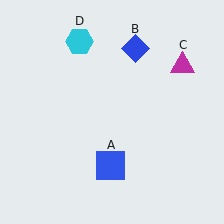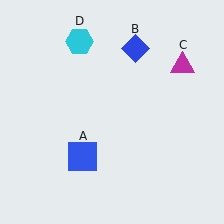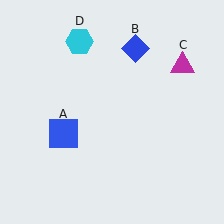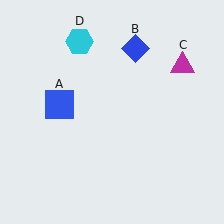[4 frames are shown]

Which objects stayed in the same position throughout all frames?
Blue diamond (object B) and magenta triangle (object C) and cyan hexagon (object D) remained stationary.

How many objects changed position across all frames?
1 object changed position: blue square (object A).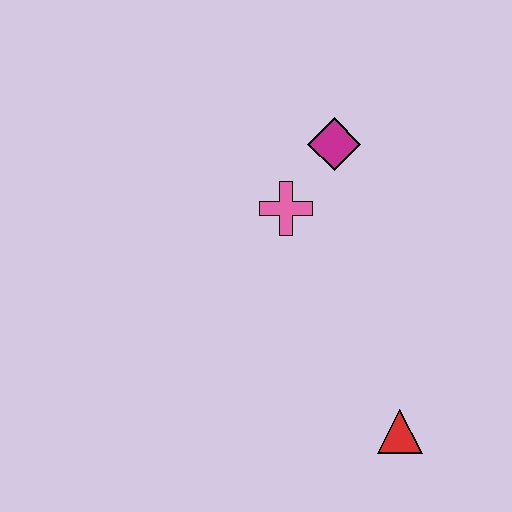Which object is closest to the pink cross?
The magenta diamond is closest to the pink cross.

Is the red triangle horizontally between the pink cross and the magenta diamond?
No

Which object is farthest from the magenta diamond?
The red triangle is farthest from the magenta diamond.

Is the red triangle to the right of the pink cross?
Yes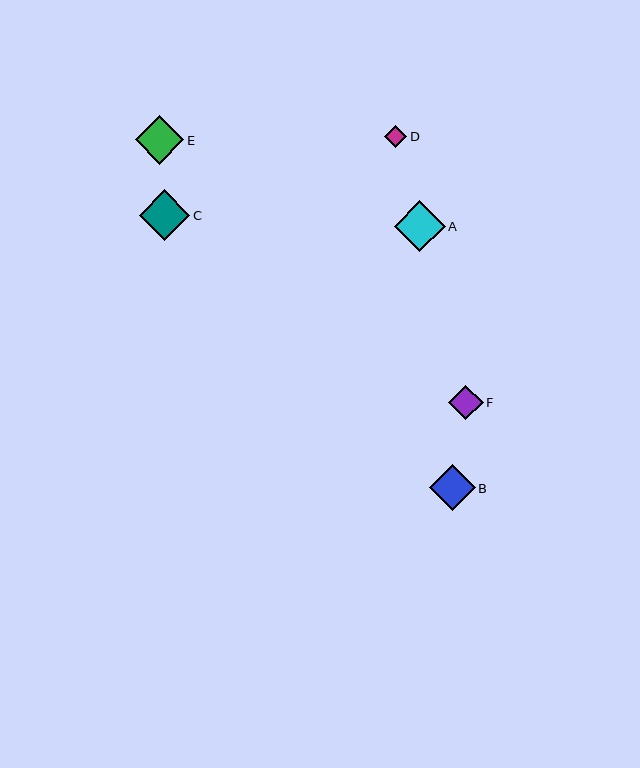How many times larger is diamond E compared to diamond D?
Diamond E is approximately 2.2 times the size of diamond D.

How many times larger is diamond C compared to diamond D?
Diamond C is approximately 2.2 times the size of diamond D.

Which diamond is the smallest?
Diamond D is the smallest with a size of approximately 23 pixels.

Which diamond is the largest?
Diamond A is the largest with a size of approximately 51 pixels.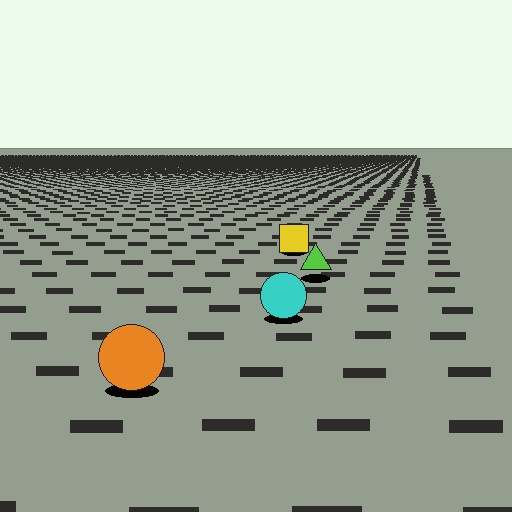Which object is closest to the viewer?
The orange circle is closest. The texture marks near it are larger and more spread out.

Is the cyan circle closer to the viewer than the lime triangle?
Yes. The cyan circle is closer — you can tell from the texture gradient: the ground texture is coarser near it.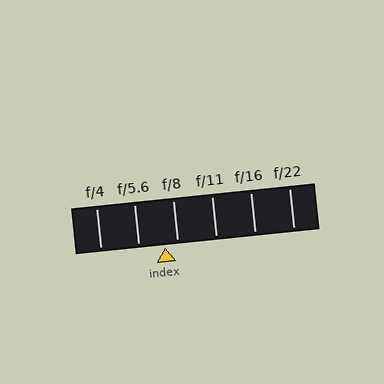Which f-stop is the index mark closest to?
The index mark is closest to f/8.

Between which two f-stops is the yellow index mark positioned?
The index mark is between f/5.6 and f/8.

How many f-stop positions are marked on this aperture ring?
There are 6 f-stop positions marked.